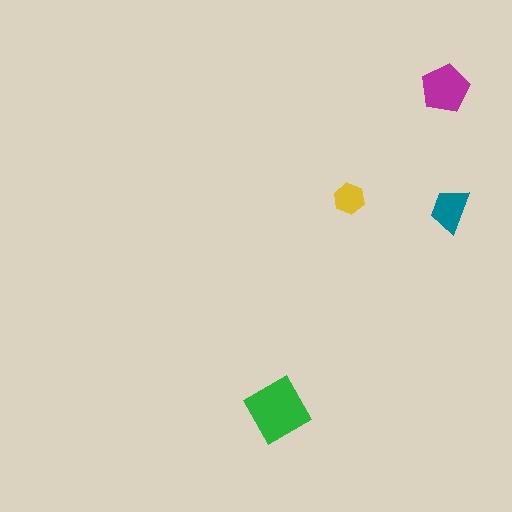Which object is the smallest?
The yellow hexagon.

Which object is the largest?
The green diamond.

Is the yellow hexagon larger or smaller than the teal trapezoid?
Smaller.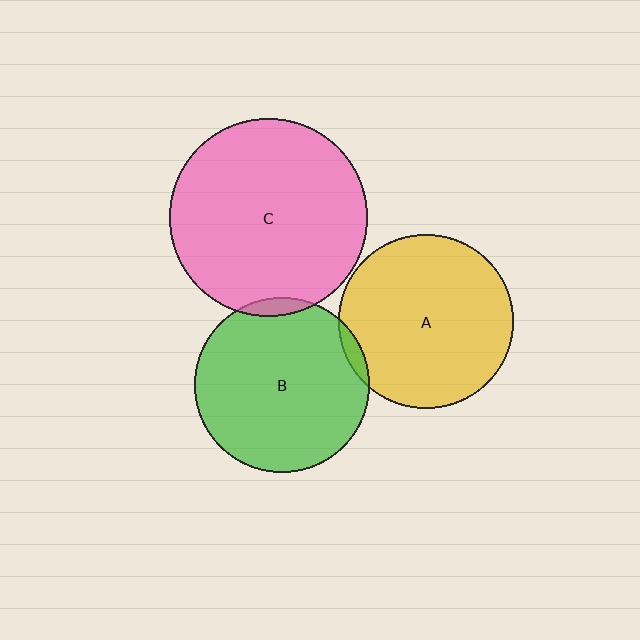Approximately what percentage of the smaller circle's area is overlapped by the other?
Approximately 5%.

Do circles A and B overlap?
Yes.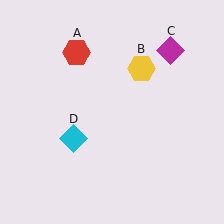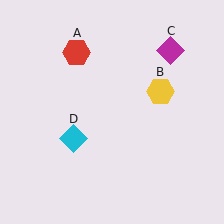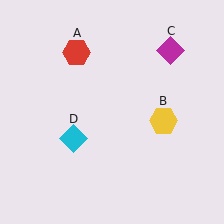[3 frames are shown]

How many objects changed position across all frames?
1 object changed position: yellow hexagon (object B).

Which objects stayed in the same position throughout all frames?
Red hexagon (object A) and magenta diamond (object C) and cyan diamond (object D) remained stationary.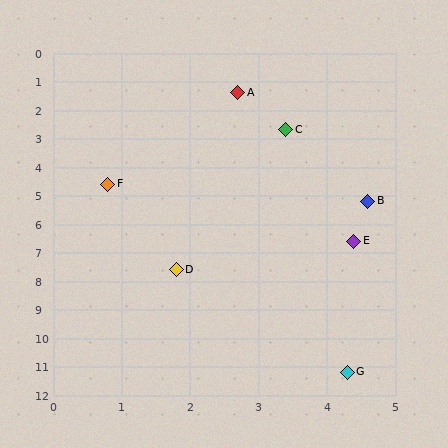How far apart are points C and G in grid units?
Points C and G are about 8.5 grid units apart.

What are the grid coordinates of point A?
Point A is at approximately (2.7, 1.4).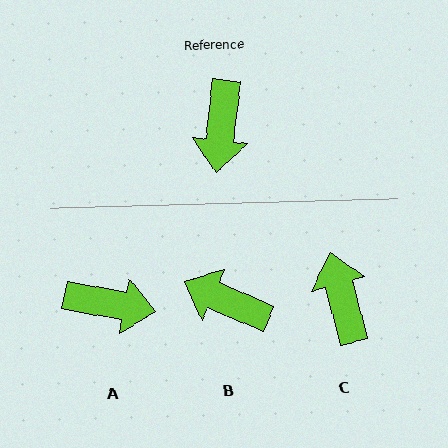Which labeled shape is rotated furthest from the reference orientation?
C, about 159 degrees away.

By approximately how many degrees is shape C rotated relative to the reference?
Approximately 159 degrees clockwise.